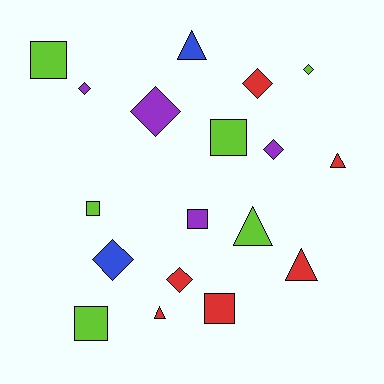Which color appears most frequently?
Red, with 6 objects.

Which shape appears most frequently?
Diamond, with 7 objects.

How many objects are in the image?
There are 18 objects.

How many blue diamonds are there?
There is 1 blue diamond.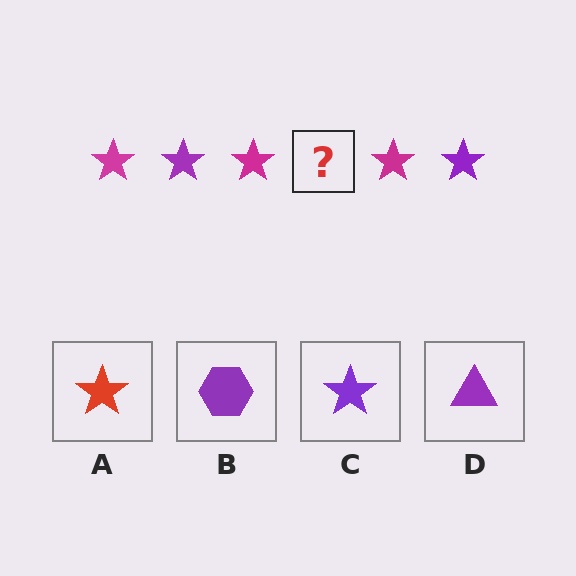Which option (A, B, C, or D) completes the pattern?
C.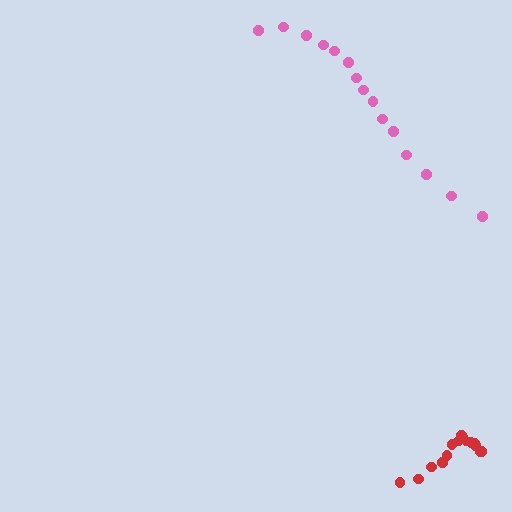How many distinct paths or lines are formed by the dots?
There are 2 distinct paths.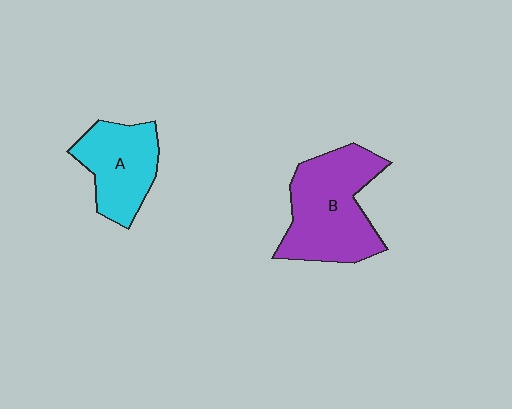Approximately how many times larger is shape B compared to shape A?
Approximately 1.4 times.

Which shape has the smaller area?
Shape A (cyan).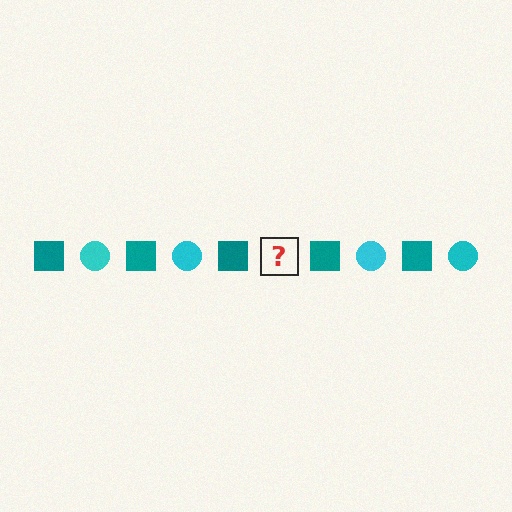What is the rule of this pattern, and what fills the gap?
The rule is that the pattern alternates between teal square and cyan circle. The gap should be filled with a cyan circle.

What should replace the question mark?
The question mark should be replaced with a cyan circle.